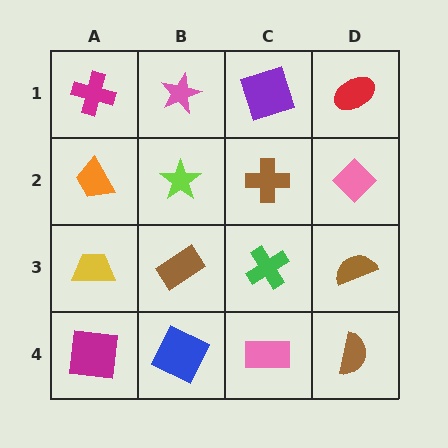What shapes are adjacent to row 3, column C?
A brown cross (row 2, column C), a pink rectangle (row 4, column C), a brown rectangle (row 3, column B), a brown semicircle (row 3, column D).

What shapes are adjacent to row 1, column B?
A lime star (row 2, column B), a magenta cross (row 1, column A), a purple square (row 1, column C).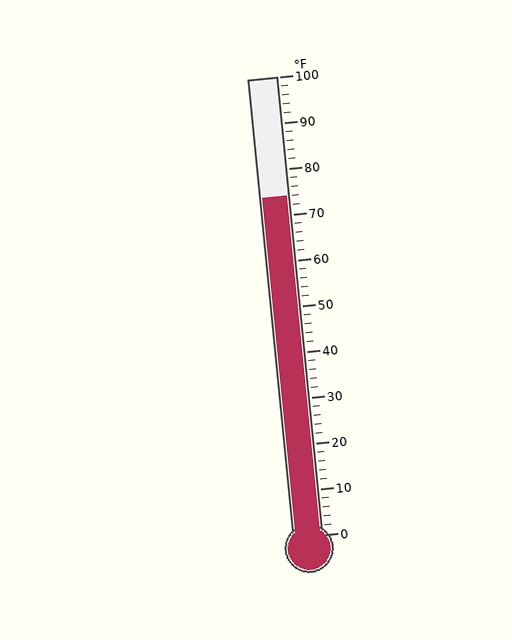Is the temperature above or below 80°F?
The temperature is below 80°F.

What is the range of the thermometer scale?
The thermometer scale ranges from 0°F to 100°F.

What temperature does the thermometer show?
The thermometer shows approximately 74°F.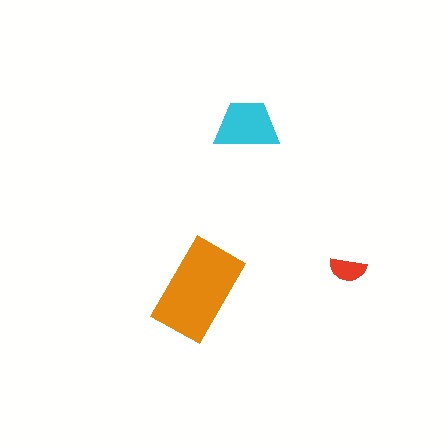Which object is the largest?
The orange rectangle.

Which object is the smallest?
The red semicircle.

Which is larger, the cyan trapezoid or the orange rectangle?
The orange rectangle.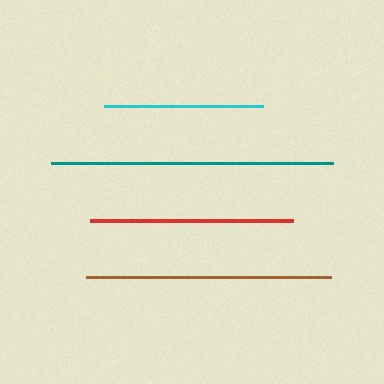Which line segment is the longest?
The teal line is the longest at approximately 282 pixels.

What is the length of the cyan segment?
The cyan segment is approximately 160 pixels long.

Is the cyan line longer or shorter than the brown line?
The brown line is longer than the cyan line.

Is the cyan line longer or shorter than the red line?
The red line is longer than the cyan line.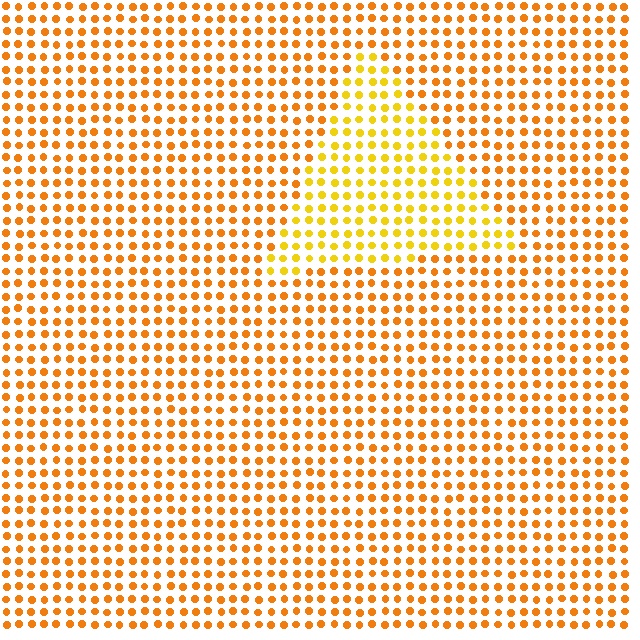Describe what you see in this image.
The image is filled with small orange elements in a uniform arrangement. A triangle-shaped region is visible where the elements are tinted to a slightly different hue, forming a subtle color boundary.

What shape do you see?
I see a triangle.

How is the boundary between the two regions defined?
The boundary is defined purely by a slight shift in hue (about 23 degrees). Spacing, size, and orientation are identical on both sides.